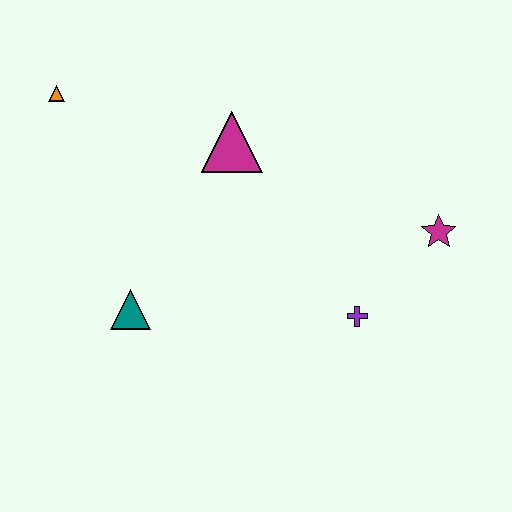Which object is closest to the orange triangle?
The magenta triangle is closest to the orange triangle.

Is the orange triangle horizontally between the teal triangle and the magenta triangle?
No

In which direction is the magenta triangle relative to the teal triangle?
The magenta triangle is above the teal triangle.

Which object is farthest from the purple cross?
The orange triangle is farthest from the purple cross.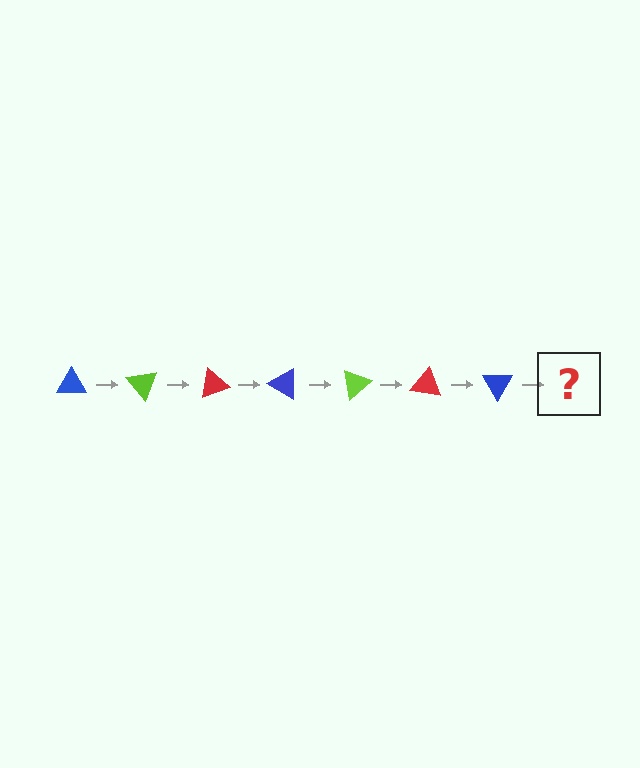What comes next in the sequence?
The next element should be a lime triangle, rotated 350 degrees from the start.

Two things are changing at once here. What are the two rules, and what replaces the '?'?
The two rules are that it rotates 50 degrees each step and the color cycles through blue, lime, and red. The '?' should be a lime triangle, rotated 350 degrees from the start.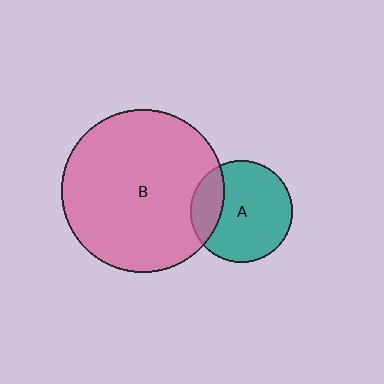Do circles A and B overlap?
Yes.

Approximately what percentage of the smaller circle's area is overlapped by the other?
Approximately 20%.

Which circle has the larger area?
Circle B (pink).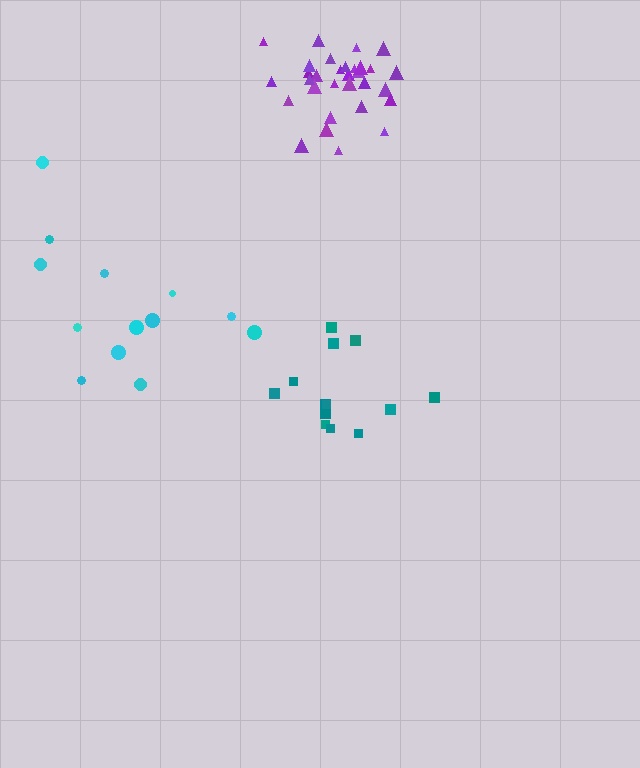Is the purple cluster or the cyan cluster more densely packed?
Purple.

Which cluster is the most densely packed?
Purple.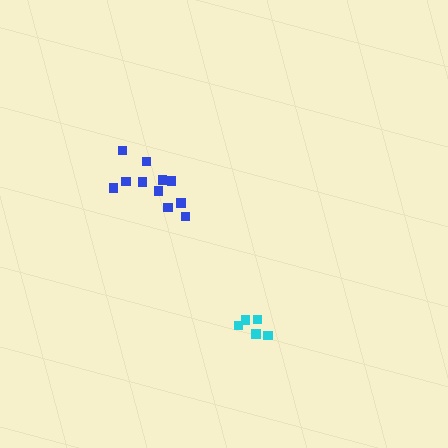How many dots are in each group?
Group 1: 11 dots, Group 2: 5 dots (16 total).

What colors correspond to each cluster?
The clusters are colored: blue, cyan.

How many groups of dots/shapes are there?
There are 2 groups.